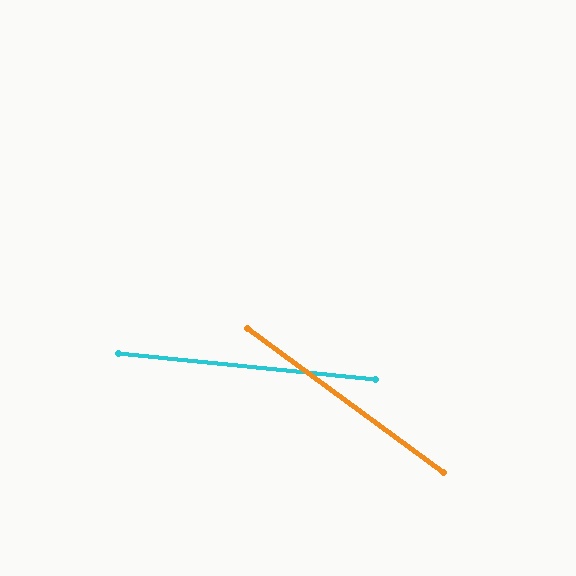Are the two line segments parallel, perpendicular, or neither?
Neither parallel nor perpendicular — they differ by about 30°.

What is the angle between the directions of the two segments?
Approximately 30 degrees.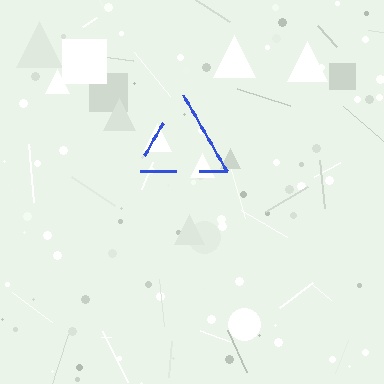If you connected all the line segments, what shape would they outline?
They would outline a triangle.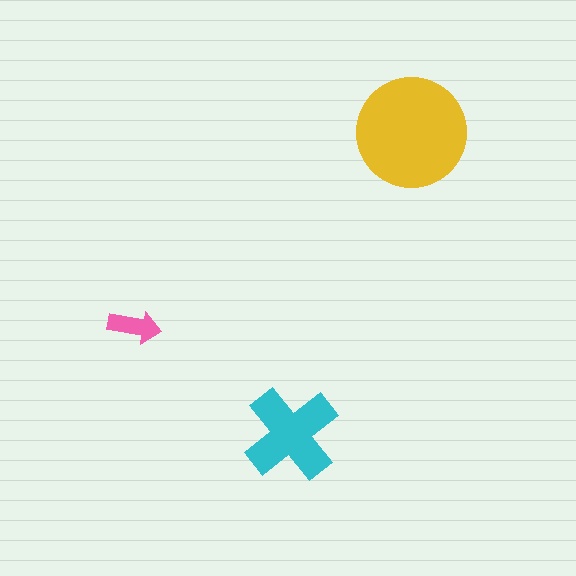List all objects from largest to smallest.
The yellow circle, the cyan cross, the pink arrow.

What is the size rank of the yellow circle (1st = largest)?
1st.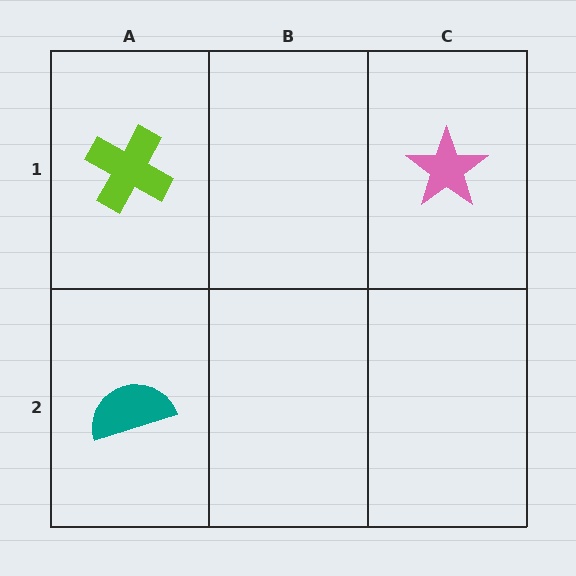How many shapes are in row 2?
1 shape.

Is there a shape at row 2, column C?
No, that cell is empty.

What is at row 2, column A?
A teal semicircle.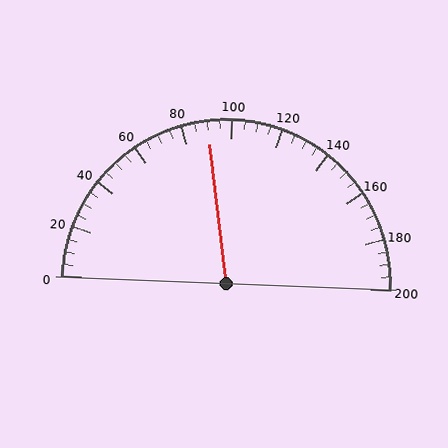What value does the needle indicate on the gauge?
The needle indicates approximately 90.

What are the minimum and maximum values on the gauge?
The gauge ranges from 0 to 200.